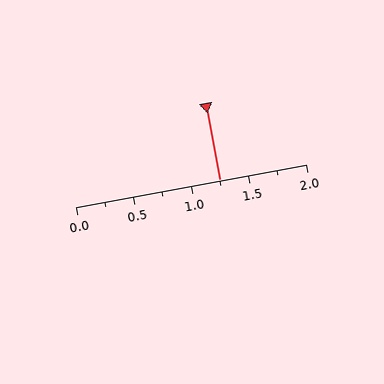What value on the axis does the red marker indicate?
The marker indicates approximately 1.25.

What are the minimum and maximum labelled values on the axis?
The axis runs from 0.0 to 2.0.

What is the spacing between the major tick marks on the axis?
The major ticks are spaced 0.5 apart.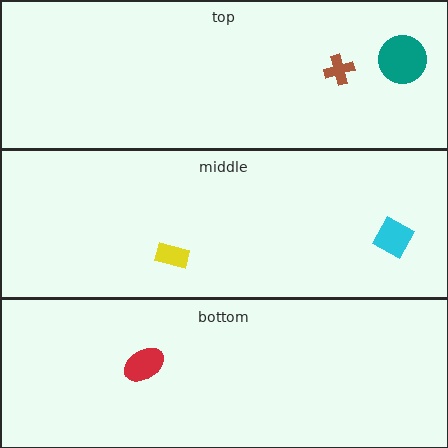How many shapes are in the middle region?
2.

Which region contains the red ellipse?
The bottom region.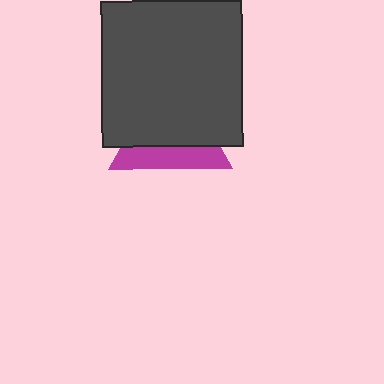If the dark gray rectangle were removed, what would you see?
You would see the complete magenta triangle.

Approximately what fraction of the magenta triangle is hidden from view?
Roughly 64% of the magenta triangle is hidden behind the dark gray rectangle.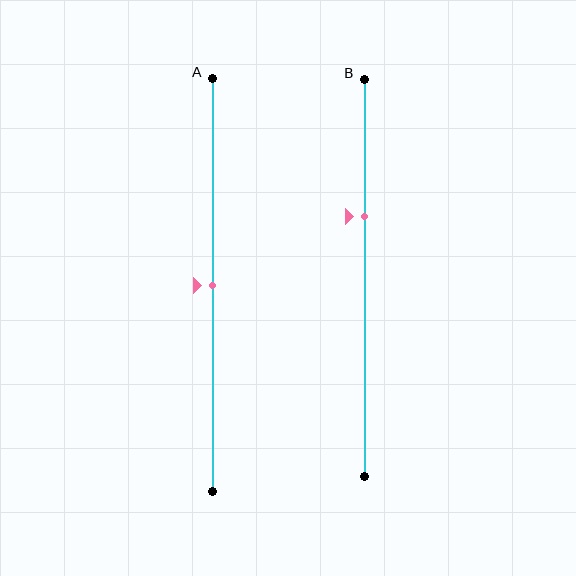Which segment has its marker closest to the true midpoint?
Segment A has its marker closest to the true midpoint.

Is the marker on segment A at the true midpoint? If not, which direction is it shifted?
Yes, the marker on segment A is at the true midpoint.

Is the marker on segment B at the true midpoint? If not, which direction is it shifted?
No, the marker on segment B is shifted upward by about 16% of the segment length.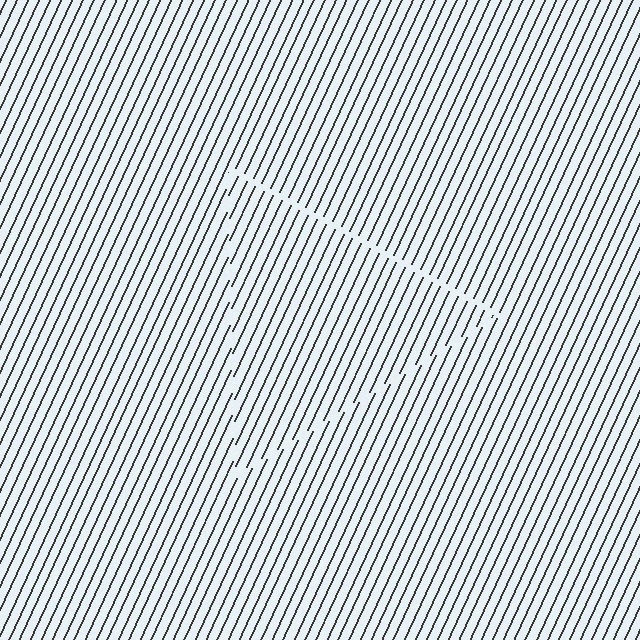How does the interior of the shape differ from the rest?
The interior of the shape contains the same grating, shifted by half a period — the contour is defined by the phase discontinuity where line-ends from the inner and outer gratings abut.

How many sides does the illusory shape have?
3 sides — the line-ends trace a triangle.